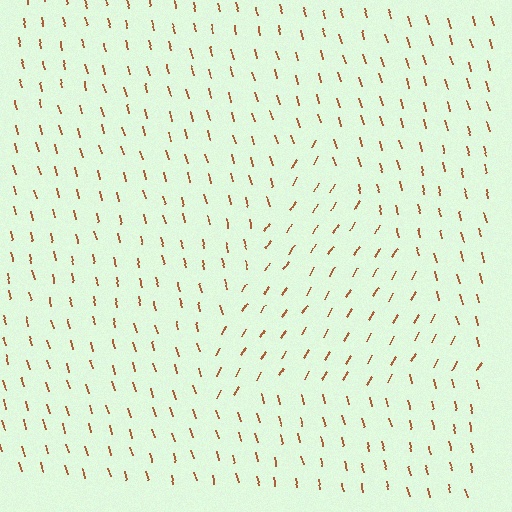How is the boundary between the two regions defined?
The boundary is defined purely by a change in line orientation (approximately 45 degrees difference). All lines are the same color and thickness.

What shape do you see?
I see a triangle.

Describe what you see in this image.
The image is filled with small brown line segments. A triangle region in the image has lines oriented differently from the surrounding lines, creating a visible texture boundary.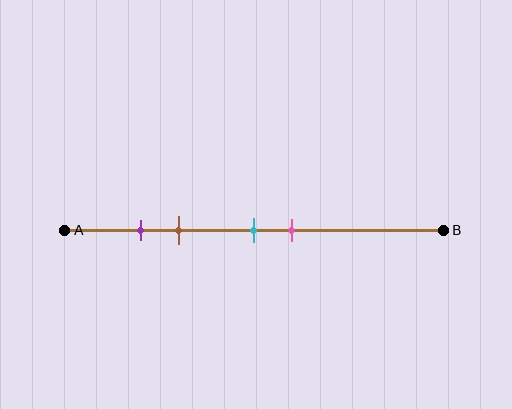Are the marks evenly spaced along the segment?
No, the marks are not evenly spaced.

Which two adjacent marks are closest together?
The purple and brown marks are the closest adjacent pair.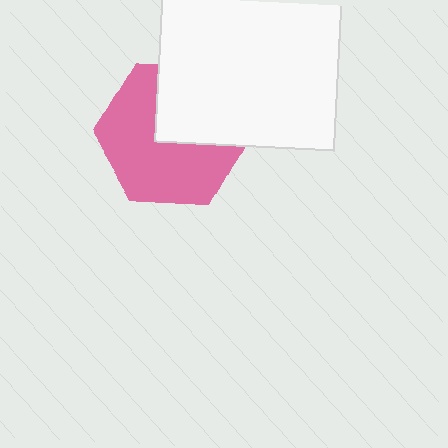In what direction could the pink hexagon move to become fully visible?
The pink hexagon could move down. That would shift it out from behind the white rectangle entirely.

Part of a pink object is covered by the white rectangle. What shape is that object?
It is a hexagon.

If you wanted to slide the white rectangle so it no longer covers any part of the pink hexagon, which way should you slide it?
Slide it up — that is the most direct way to separate the two shapes.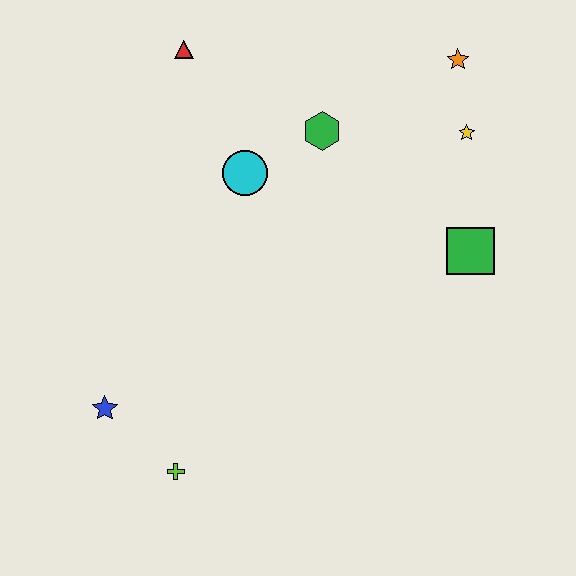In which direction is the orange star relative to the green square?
The orange star is above the green square.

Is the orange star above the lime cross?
Yes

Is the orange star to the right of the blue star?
Yes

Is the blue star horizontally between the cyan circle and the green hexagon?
No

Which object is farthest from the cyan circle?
The lime cross is farthest from the cyan circle.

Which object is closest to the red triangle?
The cyan circle is closest to the red triangle.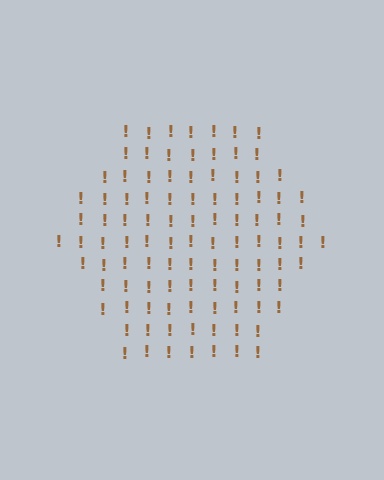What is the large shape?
The large shape is a hexagon.